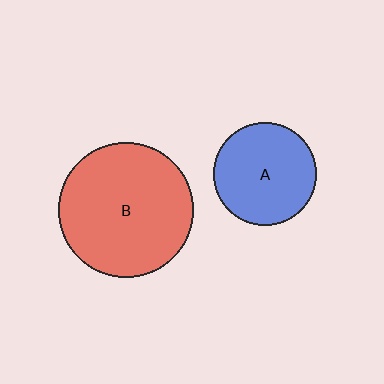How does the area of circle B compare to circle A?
Approximately 1.7 times.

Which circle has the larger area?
Circle B (red).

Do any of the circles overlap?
No, none of the circles overlap.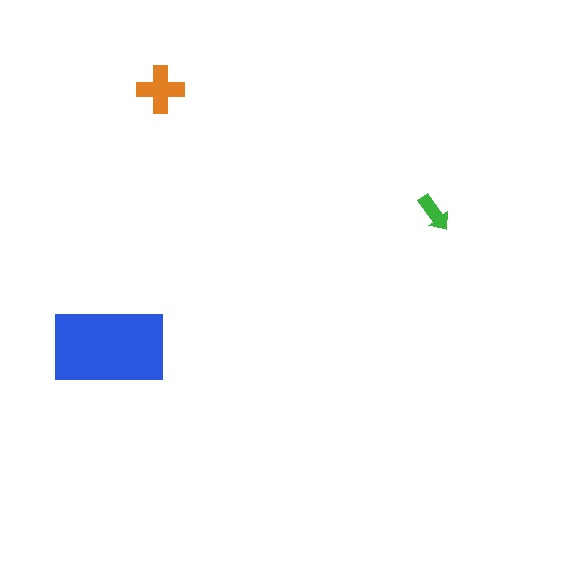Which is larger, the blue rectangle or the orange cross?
The blue rectangle.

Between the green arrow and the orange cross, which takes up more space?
The orange cross.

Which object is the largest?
The blue rectangle.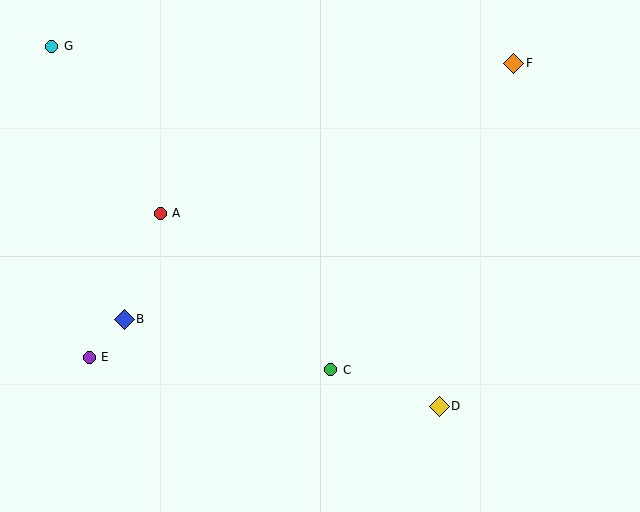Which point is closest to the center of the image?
Point C at (331, 370) is closest to the center.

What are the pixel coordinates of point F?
Point F is at (514, 63).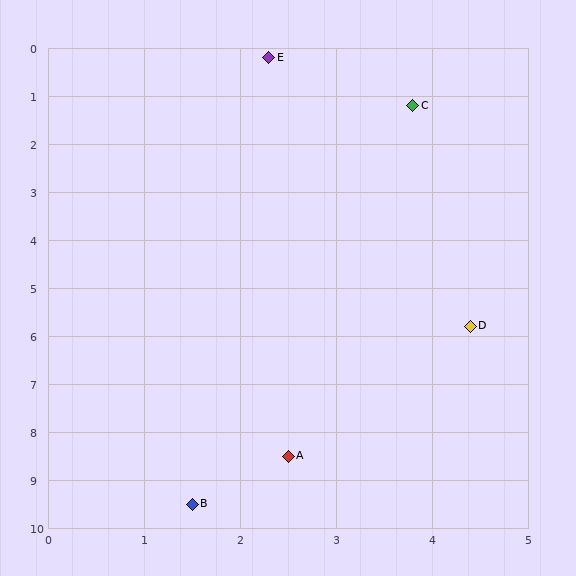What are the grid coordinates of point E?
Point E is at approximately (2.3, 0.2).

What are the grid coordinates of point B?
Point B is at approximately (1.5, 9.5).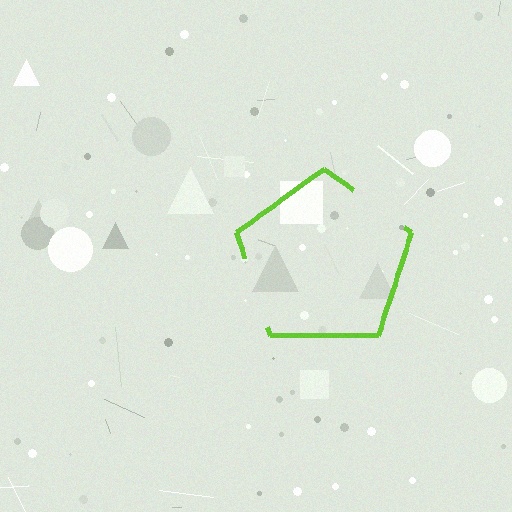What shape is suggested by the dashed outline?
The dashed outline suggests a pentagon.